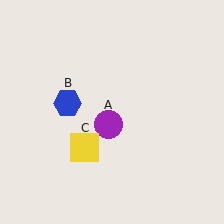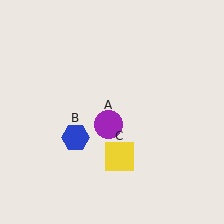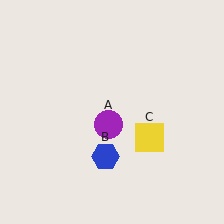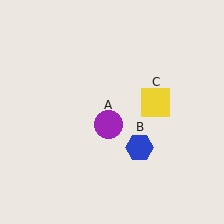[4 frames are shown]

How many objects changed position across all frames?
2 objects changed position: blue hexagon (object B), yellow square (object C).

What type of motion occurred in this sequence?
The blue hexagon (object B), yellow square (object C) rotated counterclockwise around the center of the scene.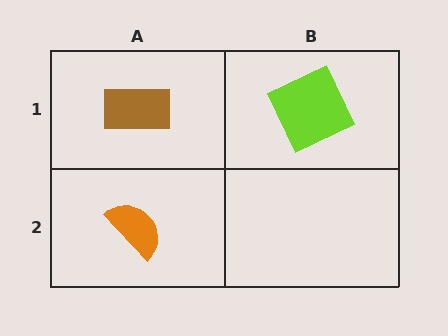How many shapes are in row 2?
1 shape.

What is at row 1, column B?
A lime square.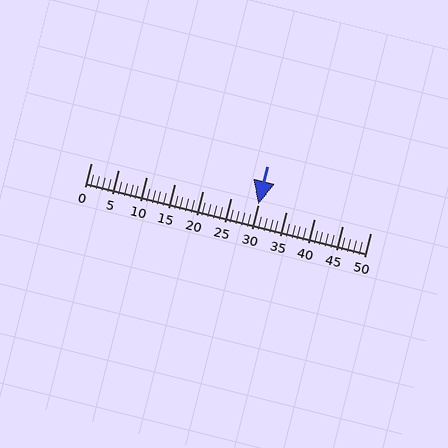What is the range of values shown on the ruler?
The ruler shows values from 0 to 50.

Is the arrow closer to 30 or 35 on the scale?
The arrow is closer to 30.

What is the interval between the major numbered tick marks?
The major tick marks are spaced 5 units apart.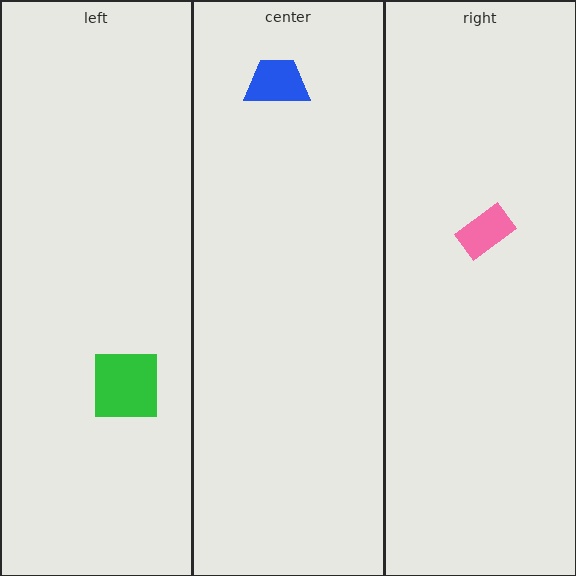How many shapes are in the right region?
1.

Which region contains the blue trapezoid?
The center region.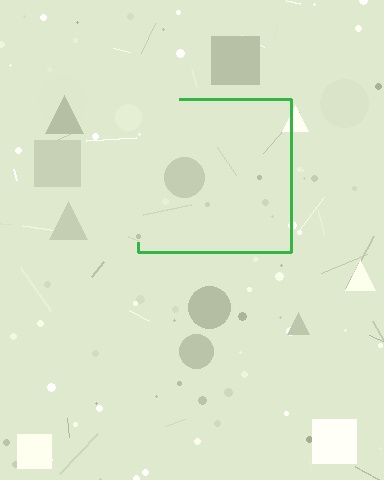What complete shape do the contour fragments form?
The contour fragments form a square.